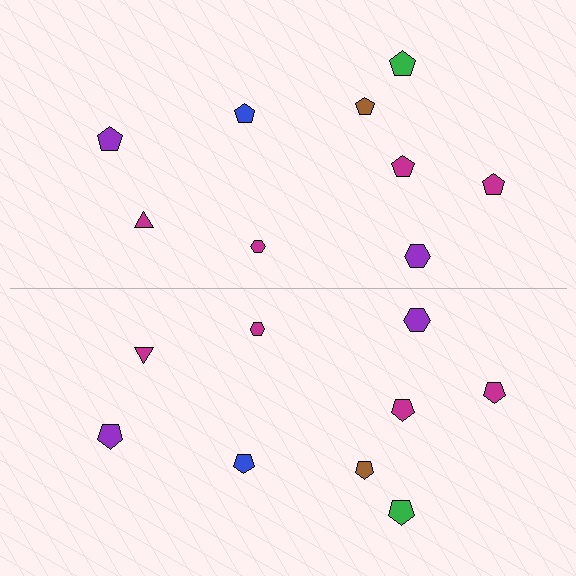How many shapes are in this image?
There are 18 shapes in this image.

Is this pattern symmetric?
Yes, this pattern has bilateral (reflection) symmetry.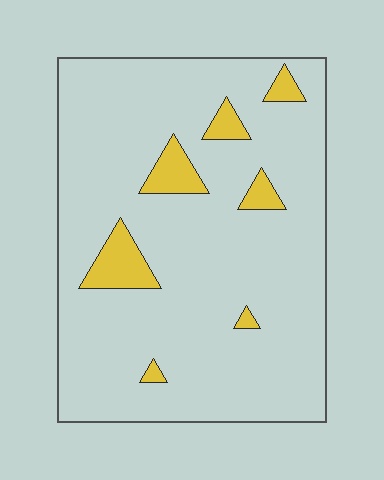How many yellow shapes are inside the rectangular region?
7.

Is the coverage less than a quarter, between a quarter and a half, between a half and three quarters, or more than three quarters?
Less than a quarter.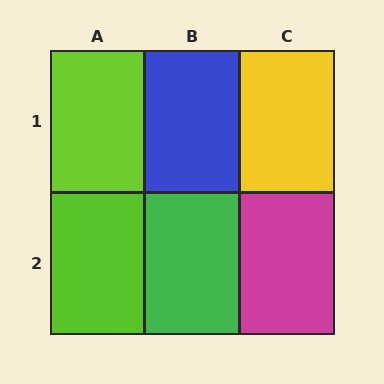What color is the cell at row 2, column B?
Green.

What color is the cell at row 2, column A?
Lime.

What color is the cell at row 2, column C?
Magenta.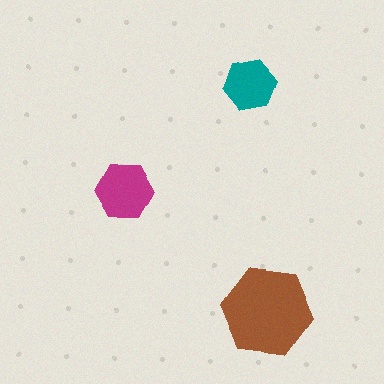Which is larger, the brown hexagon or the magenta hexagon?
The brown one.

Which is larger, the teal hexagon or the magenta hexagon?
The magenta one.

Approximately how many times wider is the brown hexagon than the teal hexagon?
About 1.5 times wider.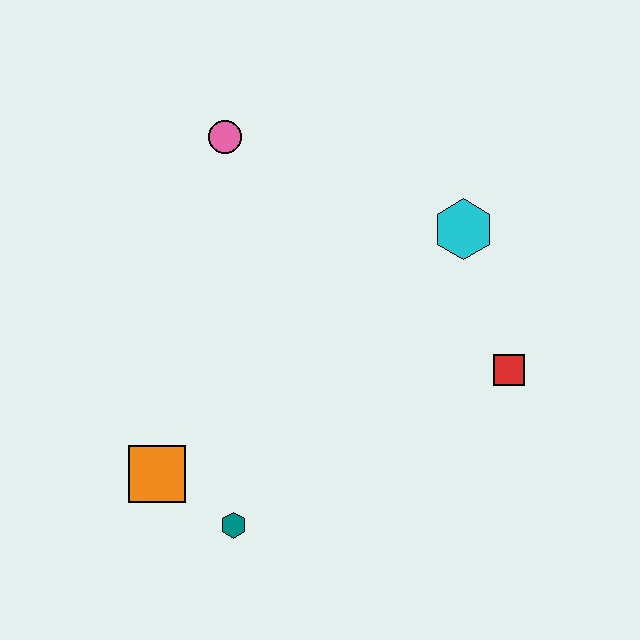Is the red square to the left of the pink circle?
No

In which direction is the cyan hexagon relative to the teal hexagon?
The cyan hexagon is above the teal hexagon.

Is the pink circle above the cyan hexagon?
Yes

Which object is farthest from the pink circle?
The teal hexagon is farthest from the pink circle.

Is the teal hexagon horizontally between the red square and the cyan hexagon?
No